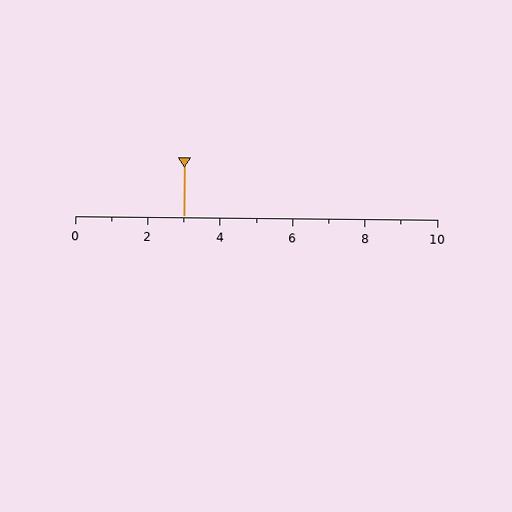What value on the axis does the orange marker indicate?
The marker indicates approximately 3.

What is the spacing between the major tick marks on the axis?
The major ticks are spaced 2 apart.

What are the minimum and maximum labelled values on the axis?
The axis runs from 0 to 10.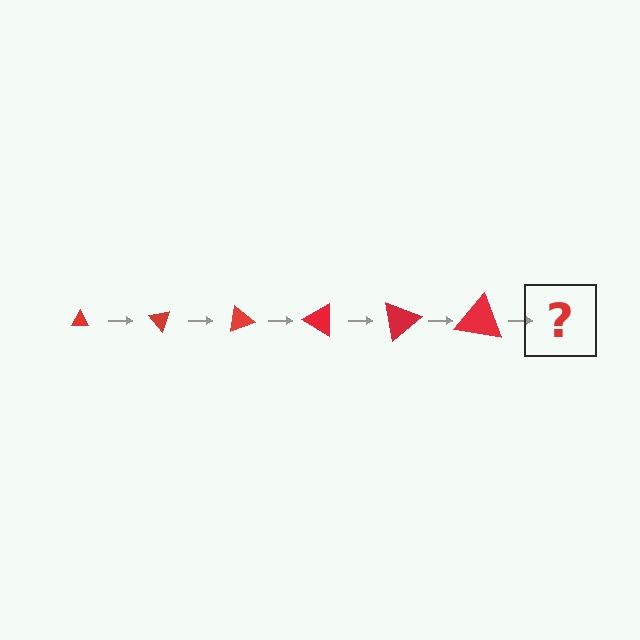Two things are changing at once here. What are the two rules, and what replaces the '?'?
The two rules are that the triangle grows larger each step and it rotates 50 degrees each step. The '?' should be a triangle, larger than the previous one and rotated 300 degrees from the start.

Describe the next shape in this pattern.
It should be a triangle, larger than the previous one and rotated 300 degrees from the start.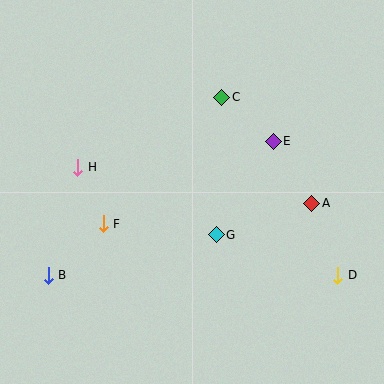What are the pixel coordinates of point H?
Point H is at (78, 167).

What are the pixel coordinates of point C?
Point C is at (222, 97).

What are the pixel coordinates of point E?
Point E is at (273, 141).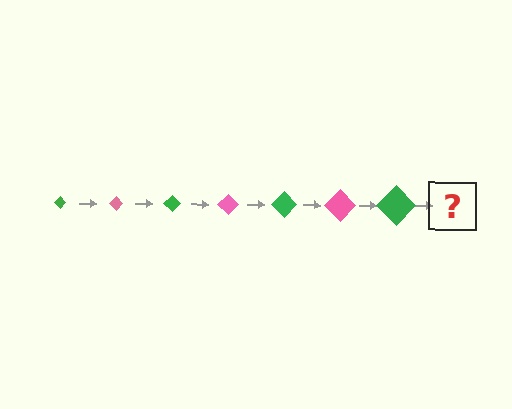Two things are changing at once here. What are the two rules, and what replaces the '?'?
The two rules are that the diamond grows larger each step and the color cycles through green and pink. The '?' should be a pink diamond, larger than the previous one.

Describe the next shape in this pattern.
It should be a pink diamond, larger than the previous one.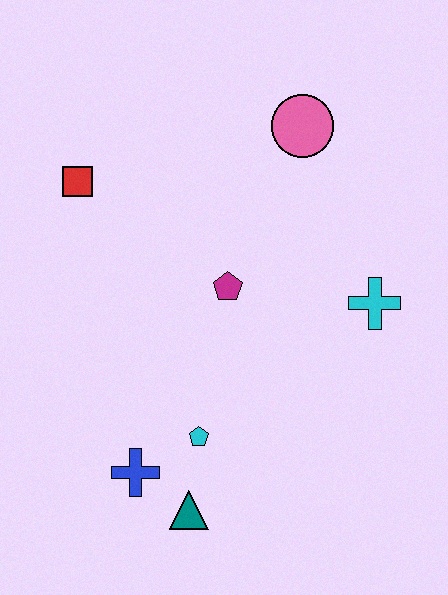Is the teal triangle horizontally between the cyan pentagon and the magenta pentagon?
No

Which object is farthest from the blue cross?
The pink circle is farthest from the blue cross.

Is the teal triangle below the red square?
Yes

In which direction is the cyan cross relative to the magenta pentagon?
The cyan cross is to the right of the magenta pentagon.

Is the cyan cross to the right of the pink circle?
Yes